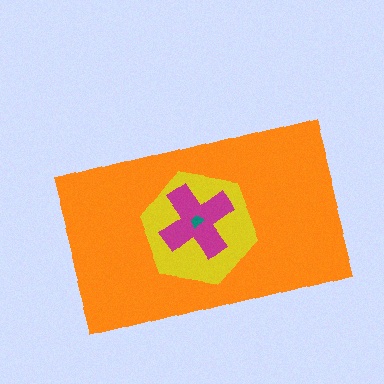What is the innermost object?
The teal trapezoid.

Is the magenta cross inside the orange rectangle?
Yes.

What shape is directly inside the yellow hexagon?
The magenta cross.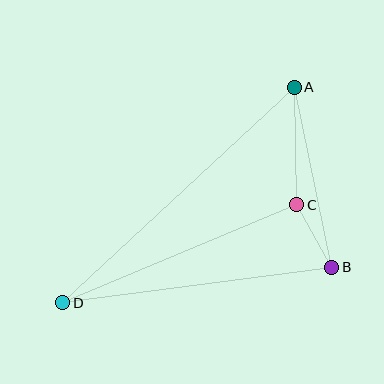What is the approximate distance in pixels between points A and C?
The distance between A and C is approximately 118 pixels.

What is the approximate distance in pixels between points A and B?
The distance between A and B is approximately 184 pixels.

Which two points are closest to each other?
Points B and C are closest to each other.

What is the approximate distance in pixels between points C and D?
The distance between C and D is approximately 254 pixels.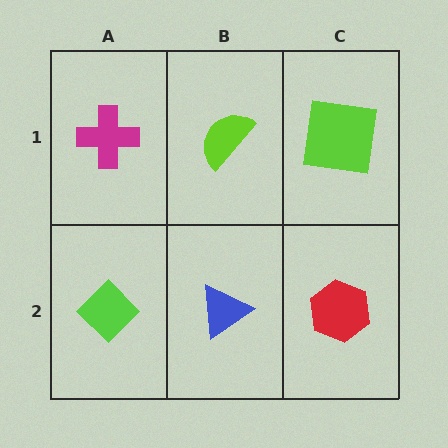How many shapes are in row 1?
3 shapes.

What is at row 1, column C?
A lime square.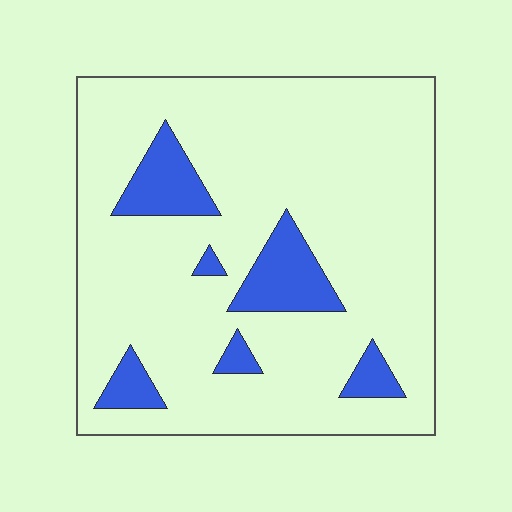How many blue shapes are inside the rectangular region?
6.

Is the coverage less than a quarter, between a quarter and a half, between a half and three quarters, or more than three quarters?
Less than a quarter.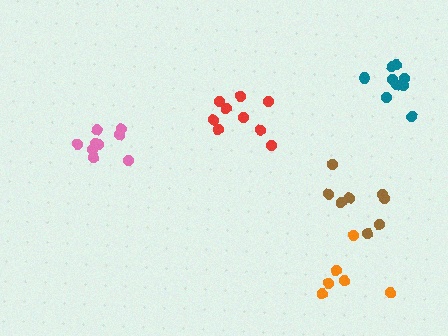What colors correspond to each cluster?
The clusters are colored: orange, teal, red, pink, brown.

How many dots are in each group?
Group 1: 6 dots, Group 2: 9 dots, Group 3: 9 dots, Group 4: 9 dots, Group 5: 8 dots (41 total).